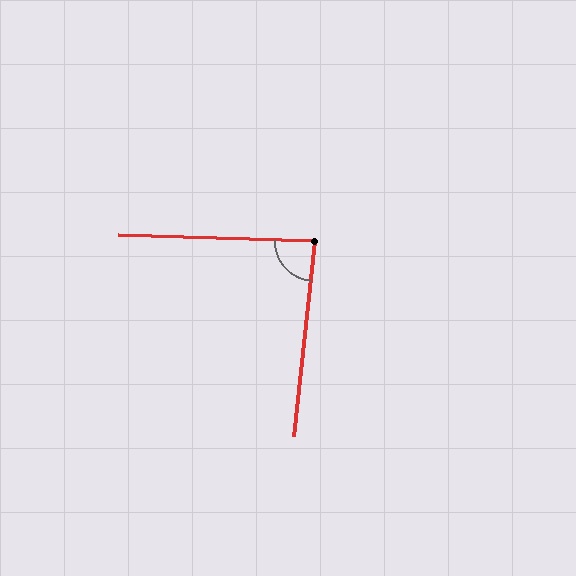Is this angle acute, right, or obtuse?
It is approximately a right angle.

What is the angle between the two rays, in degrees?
Approximately 86 degrees.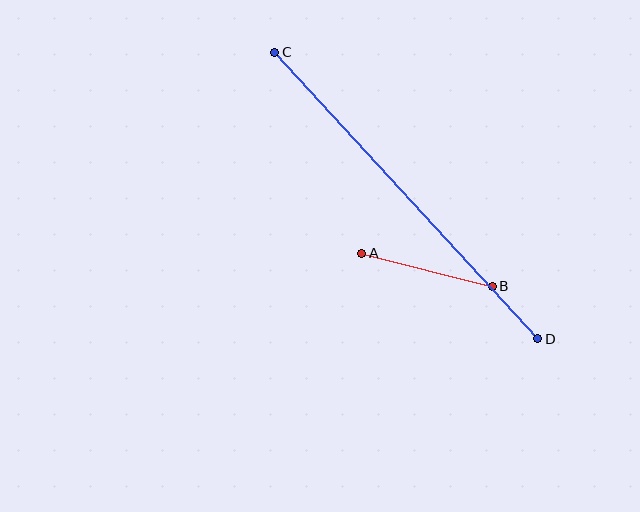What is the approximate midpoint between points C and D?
The midpoint is at approximately (406, 195) pixels.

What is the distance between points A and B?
The distance is approximately 135 pixels.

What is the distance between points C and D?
The distance is approximately 389 pixels.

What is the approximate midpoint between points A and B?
The midpoint is at approximately (427, 270) pixels.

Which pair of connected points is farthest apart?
Points C and D are farthest apart.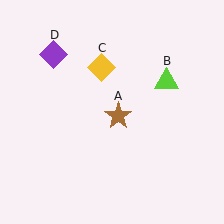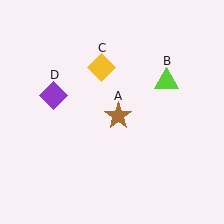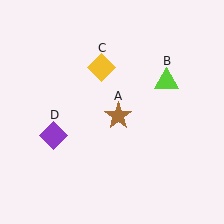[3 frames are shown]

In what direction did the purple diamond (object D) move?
The purple diamond (object D) moved down.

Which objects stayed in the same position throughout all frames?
Brown star (object A) and lime triangle (object B) and yellow diamond (object C) remained stationary.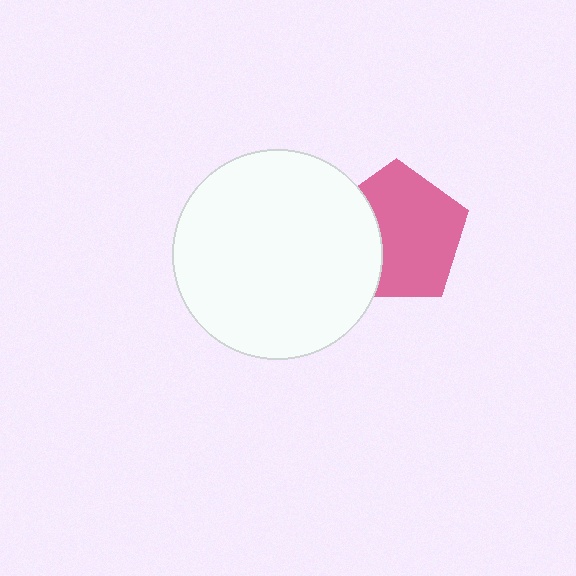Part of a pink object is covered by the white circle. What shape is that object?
It is a pentagon.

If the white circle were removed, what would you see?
You would see the complete pink pentagon.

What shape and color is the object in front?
The object in front is a white circle.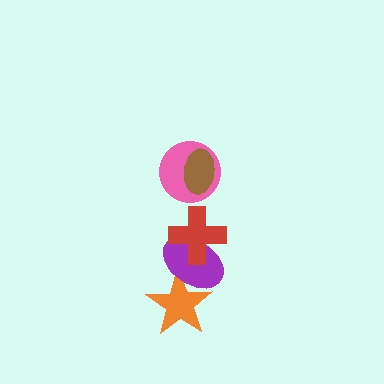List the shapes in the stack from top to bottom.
From top to bottom: the brown ellipse, the pink circle, the red cross, the purple ellipse, the orange star.